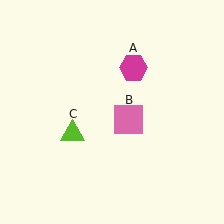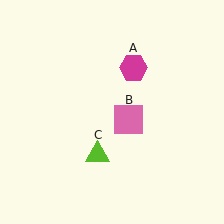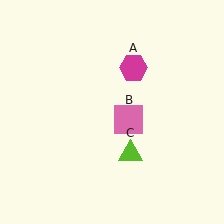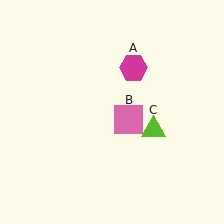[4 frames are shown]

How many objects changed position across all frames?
1 object changed position: lime triangle (object C).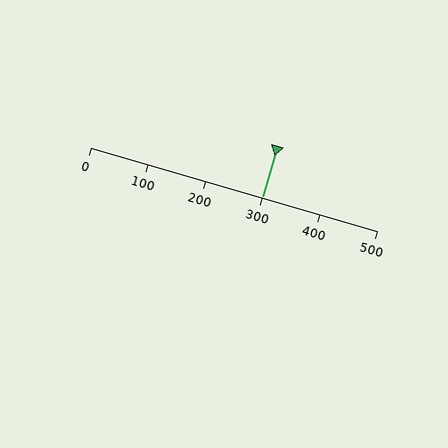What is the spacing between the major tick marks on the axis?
The major ticks are spaced 100 apart.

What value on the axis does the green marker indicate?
The marker indicates approximately 300.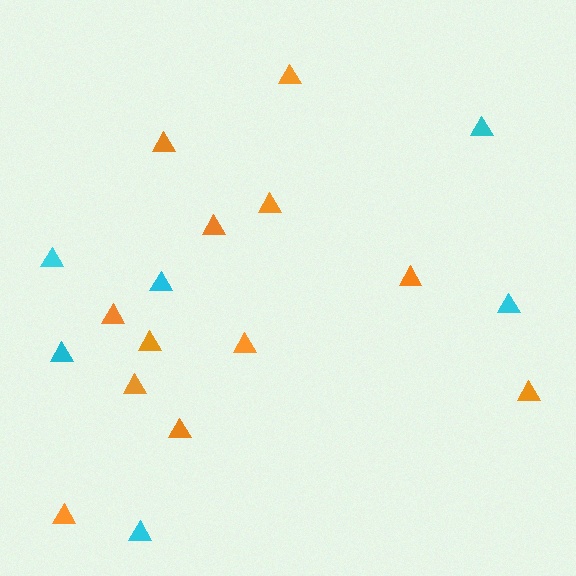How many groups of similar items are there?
There are 2 groups: one group of orange triangles (12) and one group of cyan triangles (6).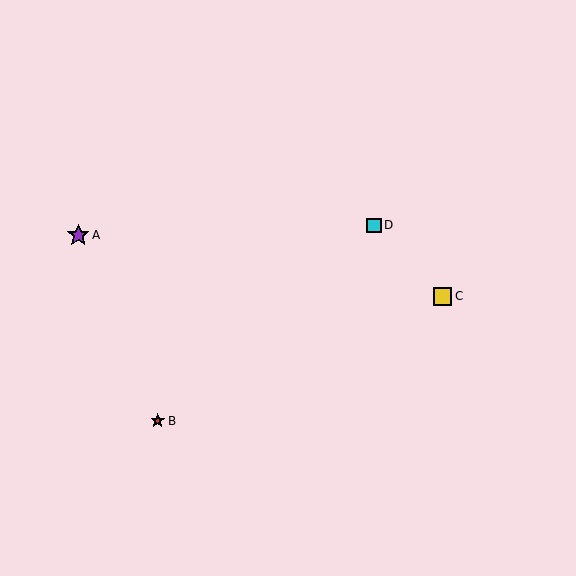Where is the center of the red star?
The center of the red star is at (158, 421).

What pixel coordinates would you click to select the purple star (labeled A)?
Click at (78, 235) to select the purple star A.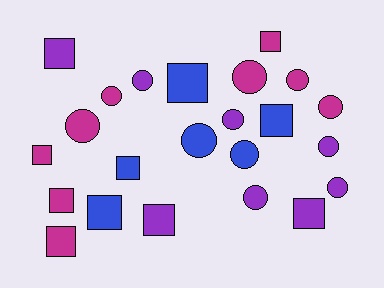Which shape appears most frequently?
Circle, with 12 objects.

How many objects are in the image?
There are 23 objects.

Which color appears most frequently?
Magenta, with 9 objects.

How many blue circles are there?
There are 2 blue circles.